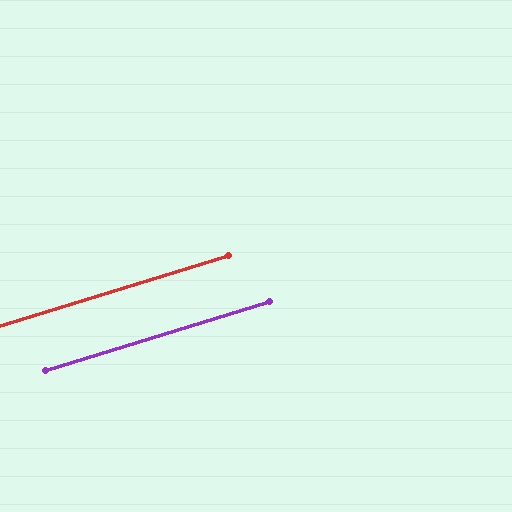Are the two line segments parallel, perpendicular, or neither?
Parallel — their directions differ by only 0.2°.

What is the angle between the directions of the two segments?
Approximately 0 degrees.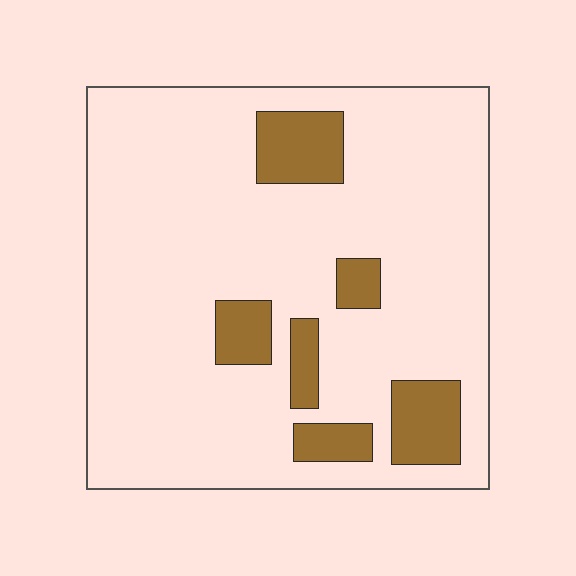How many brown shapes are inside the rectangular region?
6.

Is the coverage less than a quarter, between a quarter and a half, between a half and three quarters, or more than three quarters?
Less than a quarter.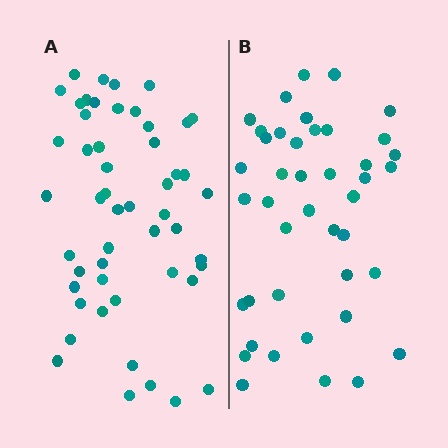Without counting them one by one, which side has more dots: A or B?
Region A (the left region) has more dots.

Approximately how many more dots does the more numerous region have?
Region A has roughly 8 or so more dots than region B.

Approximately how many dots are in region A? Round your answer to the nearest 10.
About 50 dots. (The exact count is 51, which rounds to 50.)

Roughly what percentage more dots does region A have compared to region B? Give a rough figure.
About 20% more.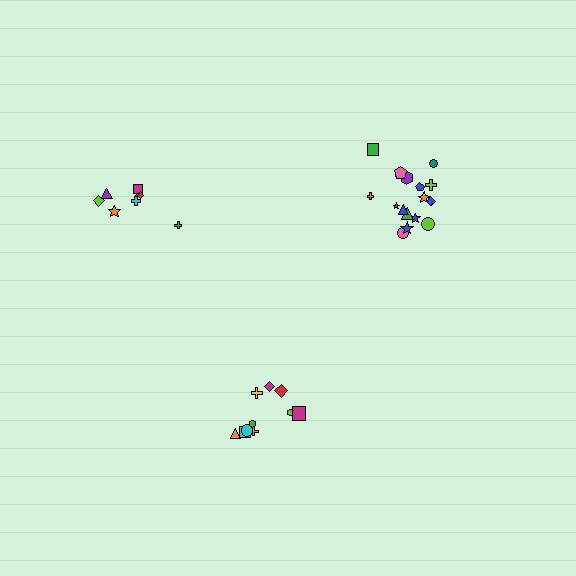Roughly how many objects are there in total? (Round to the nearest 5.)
Roughly 35 objects in total.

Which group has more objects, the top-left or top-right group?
The top-right group.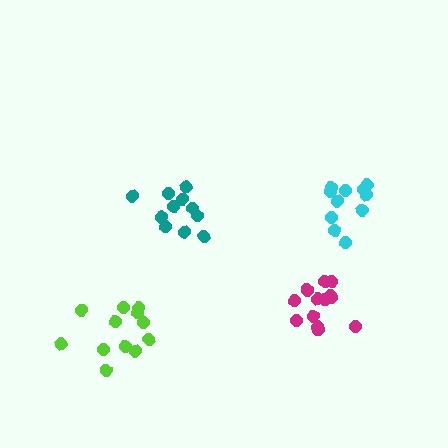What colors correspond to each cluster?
The clusters are colored: lime, magenta, cyan, teal.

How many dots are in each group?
Group 1: 12 dots, Group 2: 13 dots, Group 3: 11 dots, Group 4: 11 dots (47 total).